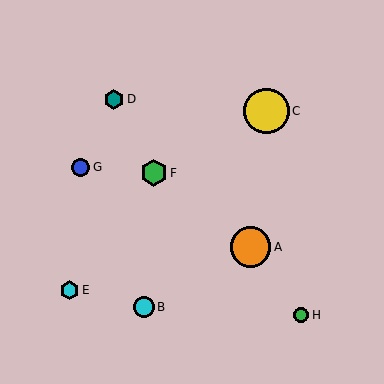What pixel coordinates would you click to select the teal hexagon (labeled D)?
Click at (114, 99) to select the teal hexagon D.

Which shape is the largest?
The yellow circle (labeled C) is the largest.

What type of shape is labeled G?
Shape G is a blue circle.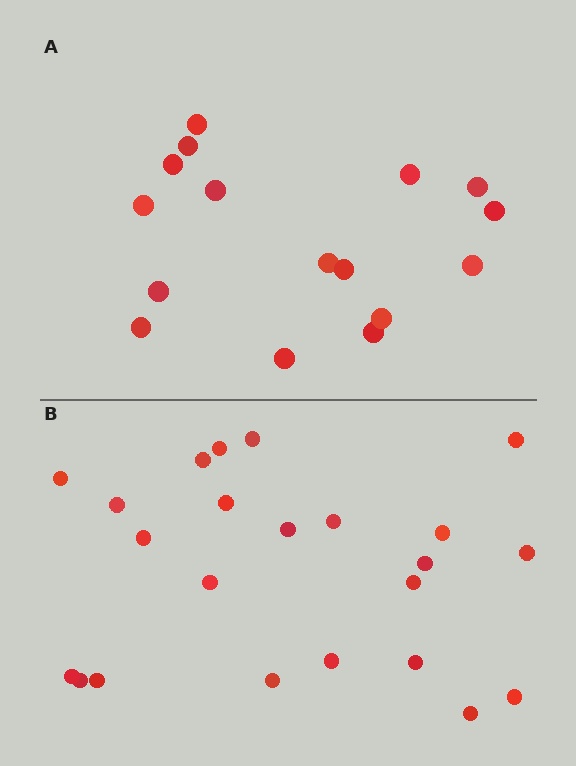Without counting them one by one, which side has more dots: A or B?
Region B (the bottom region) has more dots.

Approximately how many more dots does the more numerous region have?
Region B has roughly 8 or so more dots than region A.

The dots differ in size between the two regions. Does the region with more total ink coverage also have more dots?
No. Region A has more total ink coverage because its dots are larger, but region B actually contains more individual dots. Total area can be misleading — the number of items is what matters here.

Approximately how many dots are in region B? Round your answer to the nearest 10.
About 20 dots. (The exact count is 23, which rounds to 20.)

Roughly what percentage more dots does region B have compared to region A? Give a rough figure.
About 45% more.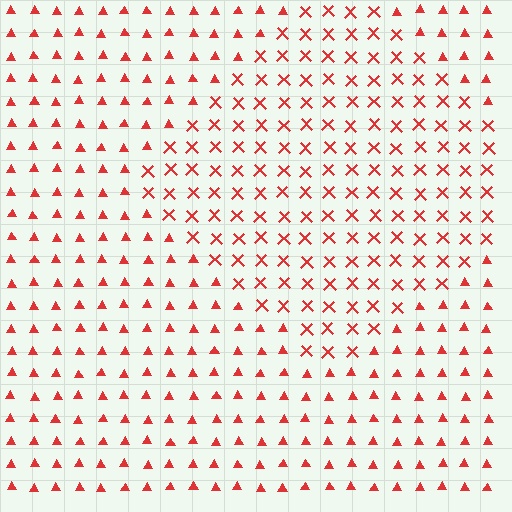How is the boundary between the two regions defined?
The boundary is defined by a change in element shape: X marks inside vs. triangles outside. All elements share the same color and spacing.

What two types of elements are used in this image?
The image uses X marks inside the diamond region and triangles outside it.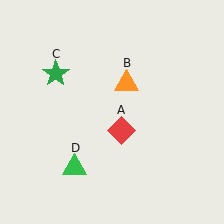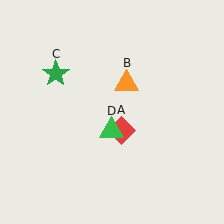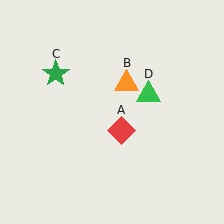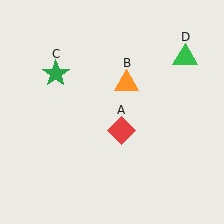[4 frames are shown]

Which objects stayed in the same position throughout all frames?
Red diamond (object A) and orange triangle (object B) and green star (object C) remained stationary.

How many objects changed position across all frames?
1 object changed position: green triangle (object D).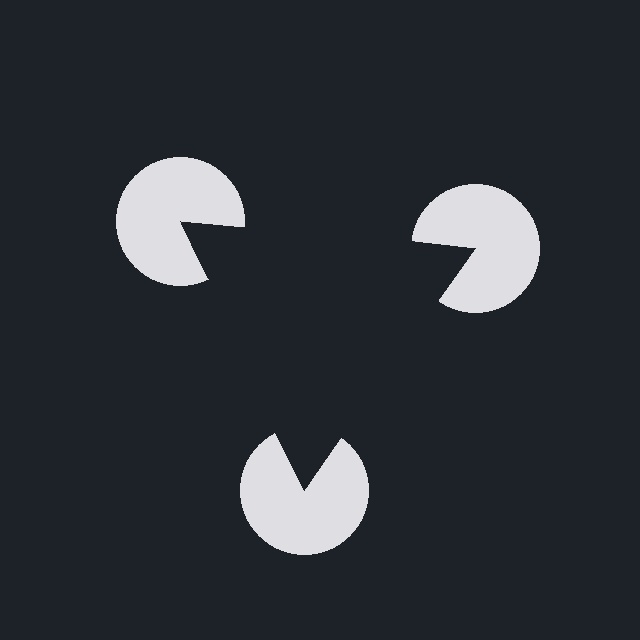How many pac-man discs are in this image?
There are 3 — one at each vertex of the illusory triangle.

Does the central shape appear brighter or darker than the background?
It typically appears slightly darker than the background, even though no actual brightness change is drawn.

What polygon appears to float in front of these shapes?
An illusory triangle — its edges are inferred from the aligned wedge cuts in the pac-man discs, not physically drawn.